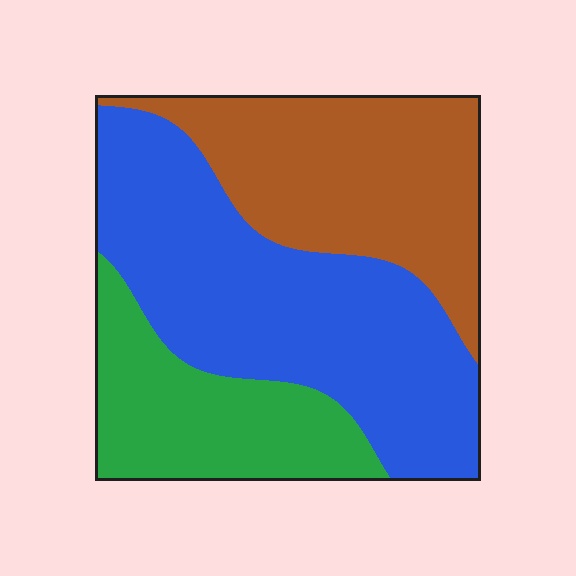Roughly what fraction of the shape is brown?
Brown takes up between a sixth and a third of the shape.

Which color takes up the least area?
Green, at roughly 20%.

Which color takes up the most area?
Blue, at roughly 45%.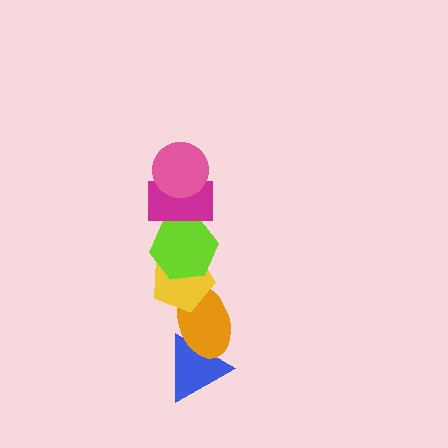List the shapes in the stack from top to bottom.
From top to bottom: the pink circle, the magenta rectangle, the lime hexagon, the yellow pentagon, the orange ellipse, the blue triangle.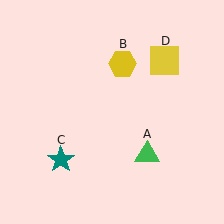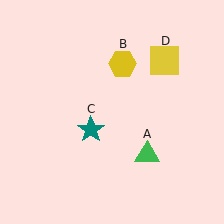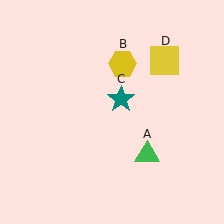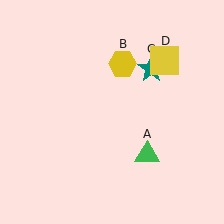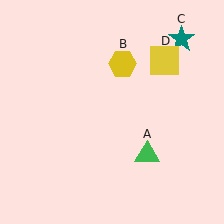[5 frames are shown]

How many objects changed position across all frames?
1 object changed position: teal star (object C).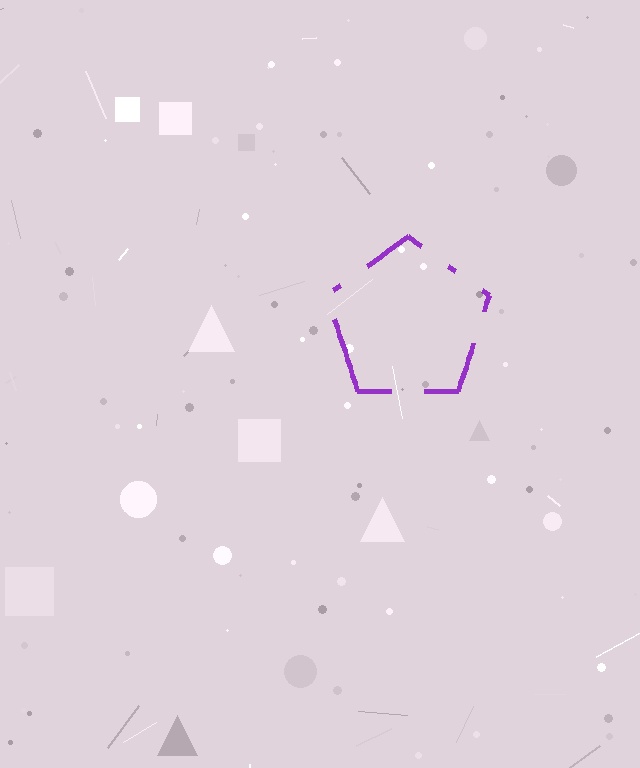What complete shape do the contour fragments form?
The contour fragments form a pentagon.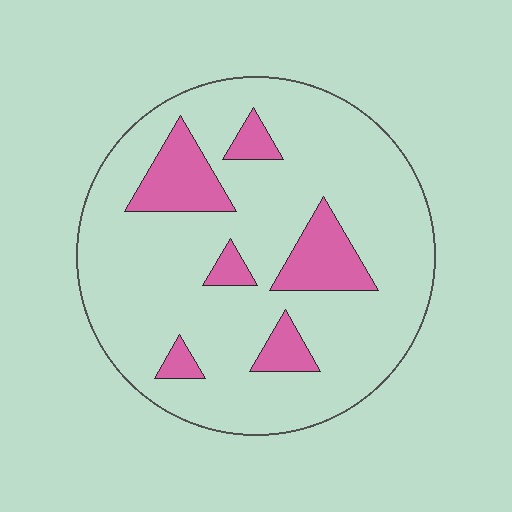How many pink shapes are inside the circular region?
6.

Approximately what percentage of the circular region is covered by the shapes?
Approximately 15%.